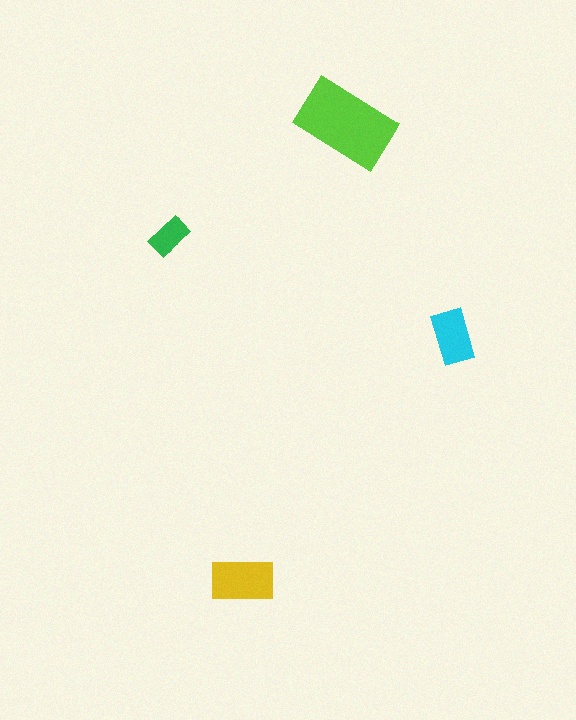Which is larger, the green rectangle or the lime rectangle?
The lime one.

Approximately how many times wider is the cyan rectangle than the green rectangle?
About 1.5 times wider.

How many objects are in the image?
There are 4 objects in the image.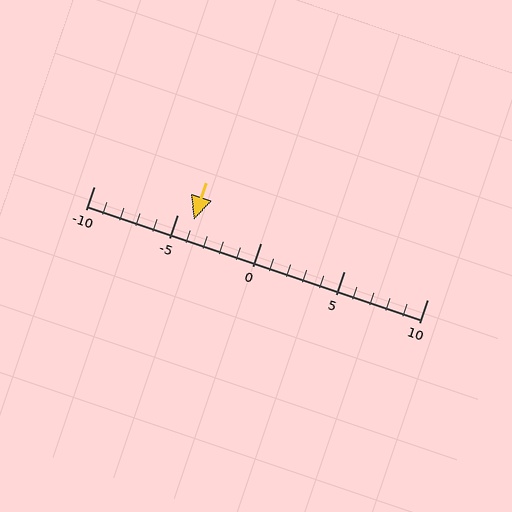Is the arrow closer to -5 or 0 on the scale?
The arrow is closer to -5.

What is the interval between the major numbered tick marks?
The major tick marks are spaced 5 units apart.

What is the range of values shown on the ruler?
The ruler shows values from -10 to 10.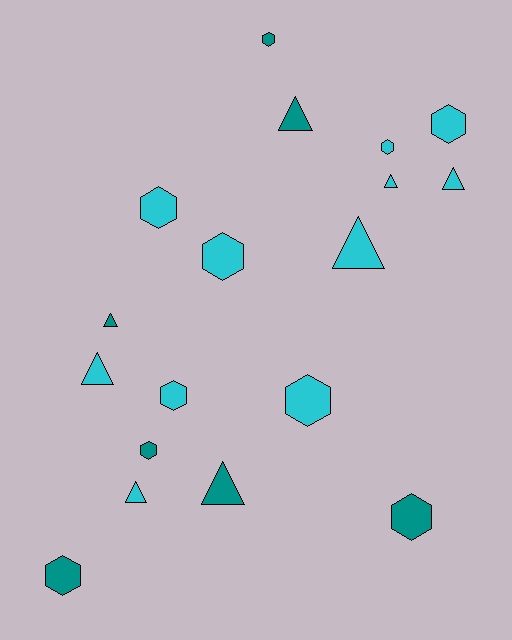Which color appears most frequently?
Cyan, with 11 objects.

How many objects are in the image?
There are 18 objects.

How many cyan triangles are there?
There are 5 cyan triangles.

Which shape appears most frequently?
Hexagon, with 10 objects.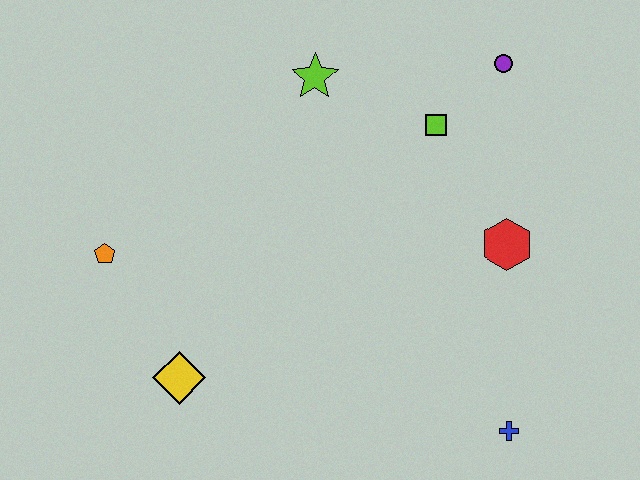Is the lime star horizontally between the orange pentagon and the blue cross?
Yes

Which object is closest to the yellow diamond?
The orange pentagon is closest to the yellow diamond.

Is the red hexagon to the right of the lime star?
Yes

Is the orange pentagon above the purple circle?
No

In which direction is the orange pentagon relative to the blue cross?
The orange pentagon is to the left of the blue cross.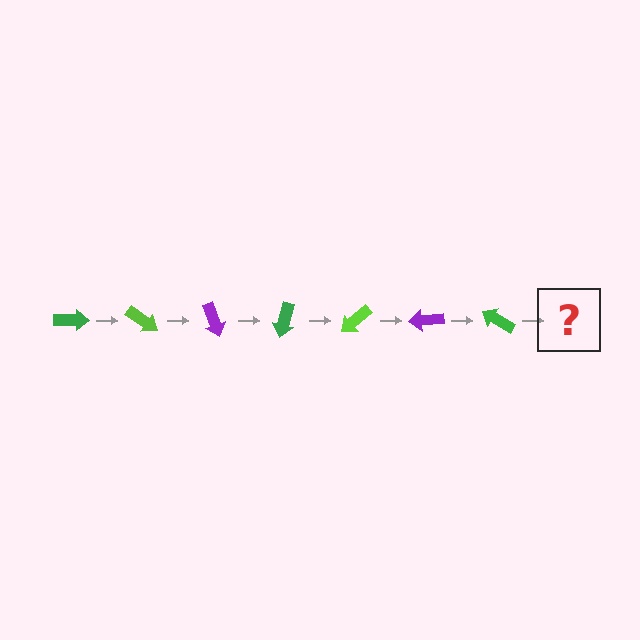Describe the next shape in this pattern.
It should be a lime arrow, rotated 245 degrees from the start.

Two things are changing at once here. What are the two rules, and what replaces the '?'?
The two rules are that it rotates 35 degrees each step and the color cycles through green, lime, and purple. The '?' should be a lime arrow, rotated 245 degrees from the start.